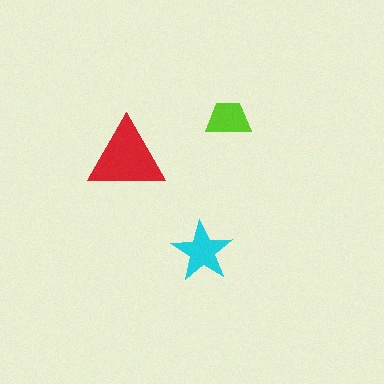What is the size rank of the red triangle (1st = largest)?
1st.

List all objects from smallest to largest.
The lime trapezoid, the cyan star, the red triangle.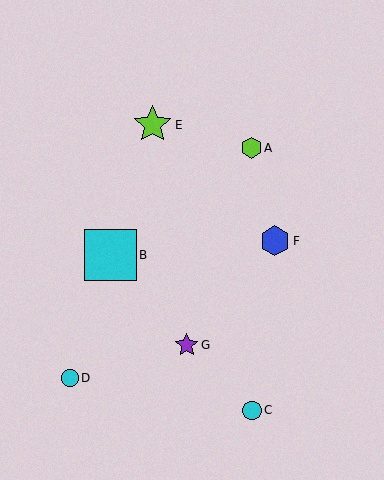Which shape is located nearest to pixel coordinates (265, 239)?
The blue hexagon (labeled F) at (275, 241) is nearest to that location.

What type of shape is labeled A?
Shape A is a lime hexagon.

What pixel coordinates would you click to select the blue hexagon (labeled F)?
Click at (275, 241) to select the blue hexagon F.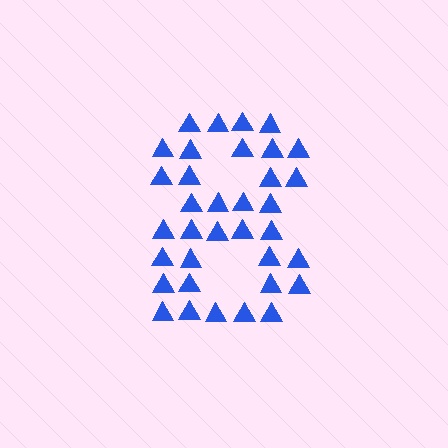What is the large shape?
The large shape is the digit 8.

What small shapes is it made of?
It is made of small triangles.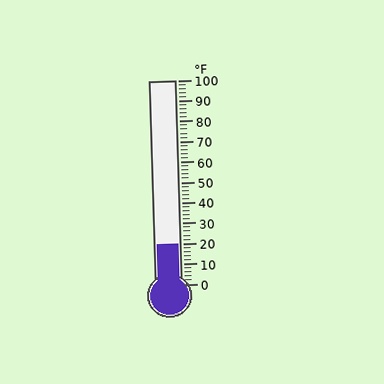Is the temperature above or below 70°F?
The temperature is below 70°F.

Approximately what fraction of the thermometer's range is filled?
The thermometer is filled to approximately 20% of its range.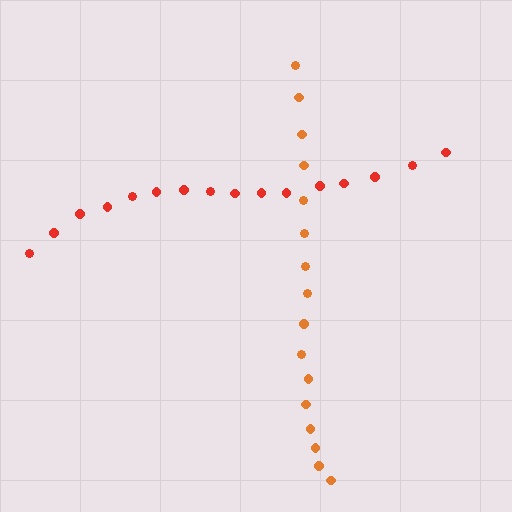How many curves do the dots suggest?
There are 2 distinct paths.